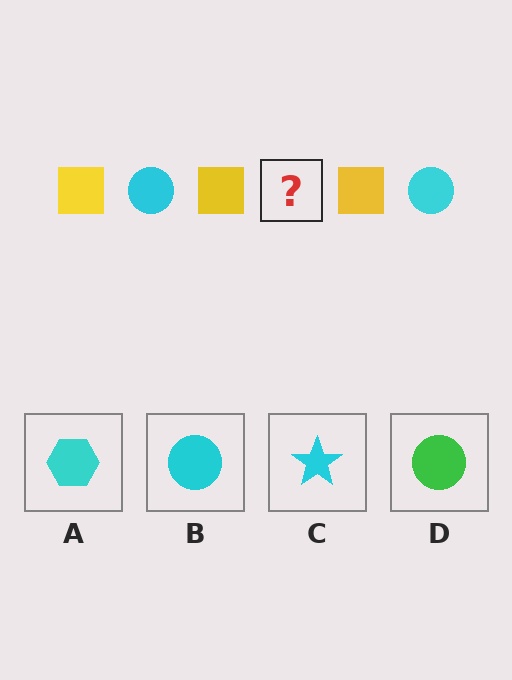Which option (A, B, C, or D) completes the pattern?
B.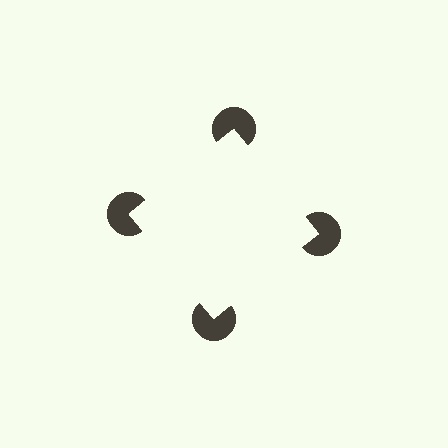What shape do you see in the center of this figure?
An illusory square — its edges are inferred from the aligned wedge cuts in the pac-man discs, not physically drawn.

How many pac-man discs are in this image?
There are 4 — one at each vertex of the illusory square.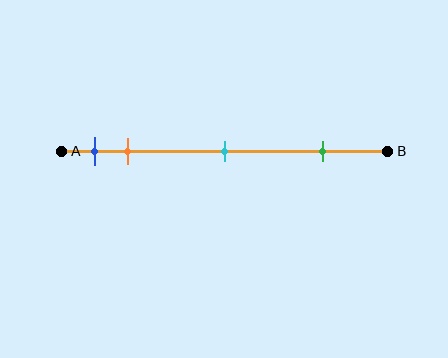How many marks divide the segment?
There are 4 marks dividing the segment.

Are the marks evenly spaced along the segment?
No, the marks are not evenly spaced.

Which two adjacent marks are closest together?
The blue and orange marks are the closest adjacent pair.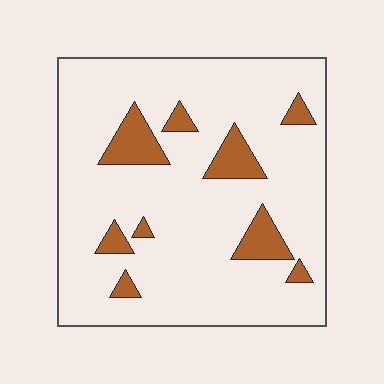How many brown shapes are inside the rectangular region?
9.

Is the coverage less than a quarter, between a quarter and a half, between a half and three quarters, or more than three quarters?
Less than a quarter.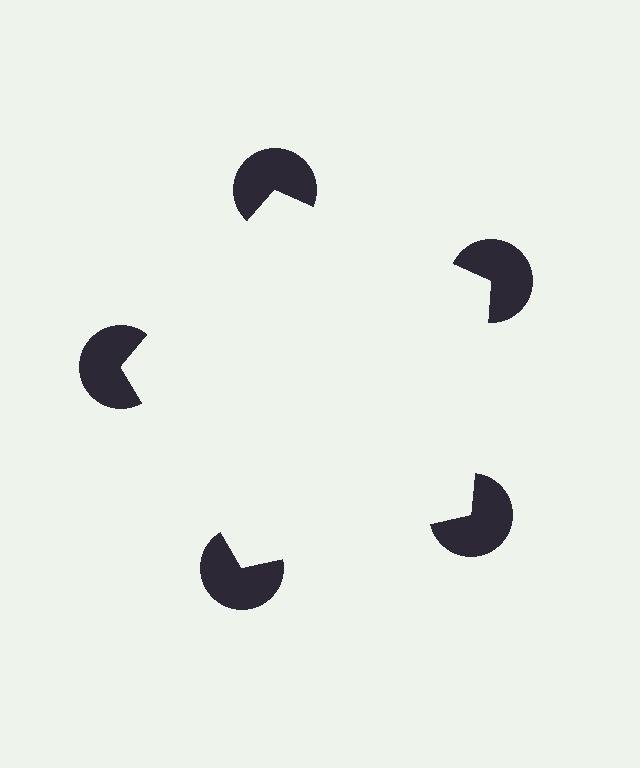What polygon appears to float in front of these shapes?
An illusory pentagon — its edges are inferred from the aligned wedge cuts in the pac-man discs, not physically drawn.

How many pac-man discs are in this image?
There are 5 — one at each vertex of the illusory pentagon.